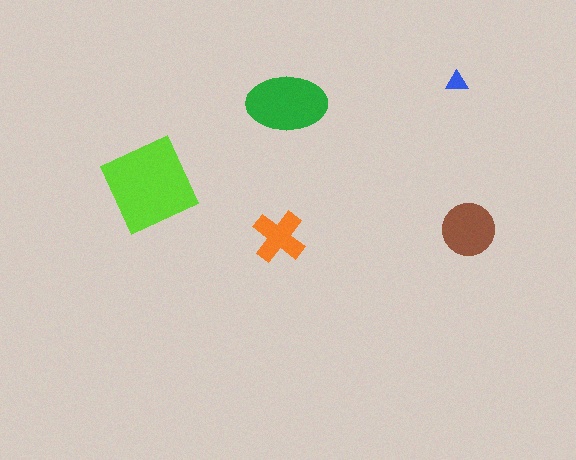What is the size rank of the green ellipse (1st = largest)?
2nd.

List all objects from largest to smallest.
The lime diamond, the green ellipse, the brown circle, the orange cross, the blue triangle.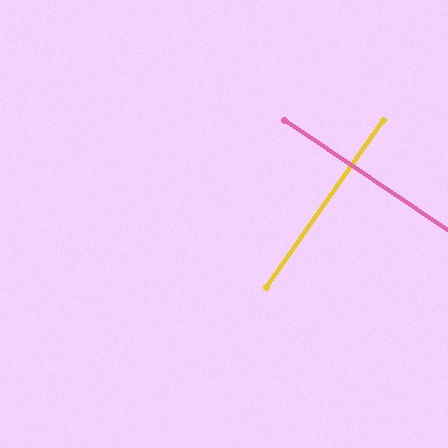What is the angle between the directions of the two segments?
Approximately 89 degrees.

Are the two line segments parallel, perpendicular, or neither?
Perpendicular — they meet at approximately 89°.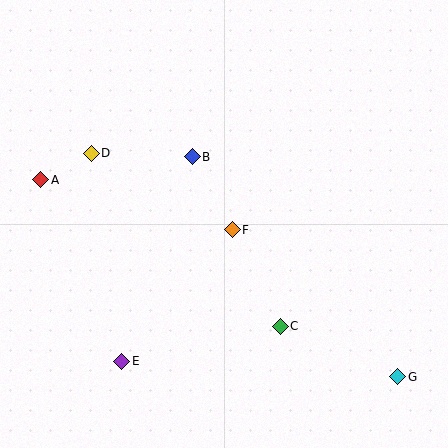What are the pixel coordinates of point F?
Point F is at (232, 230).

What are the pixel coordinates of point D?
Point D is at (91, 153).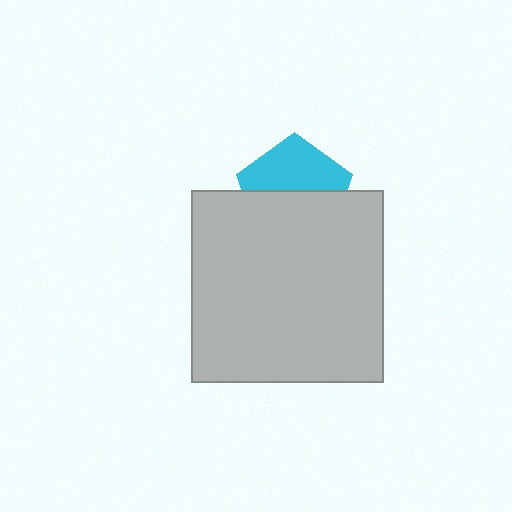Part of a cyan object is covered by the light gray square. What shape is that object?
It is a pentagon.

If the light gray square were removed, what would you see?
You would see the complete cyan pentagon.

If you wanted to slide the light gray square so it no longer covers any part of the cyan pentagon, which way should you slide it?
Slide it down — that is the most direct way to separate the two shapes.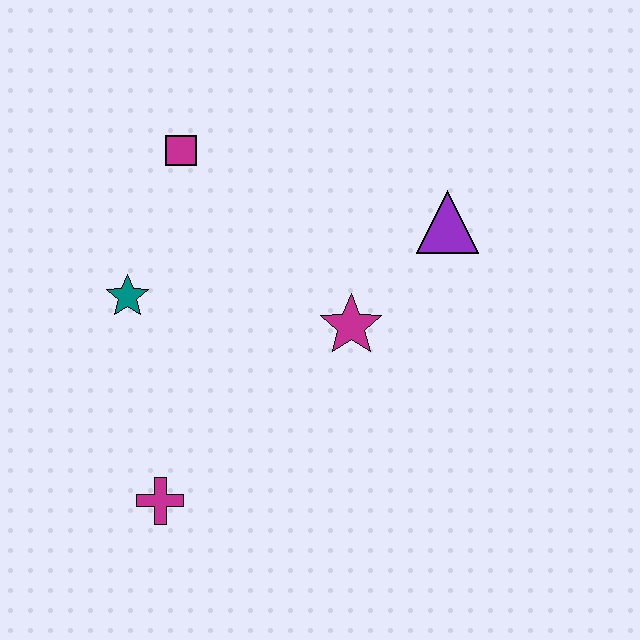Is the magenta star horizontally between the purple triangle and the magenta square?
Yes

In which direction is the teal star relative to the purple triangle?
The teal star is to the left of the purple triangle.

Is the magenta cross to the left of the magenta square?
Yes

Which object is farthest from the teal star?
The purple triangle is farthest from the teal star.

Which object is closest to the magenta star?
The purple triangle is closest to the magenta star.